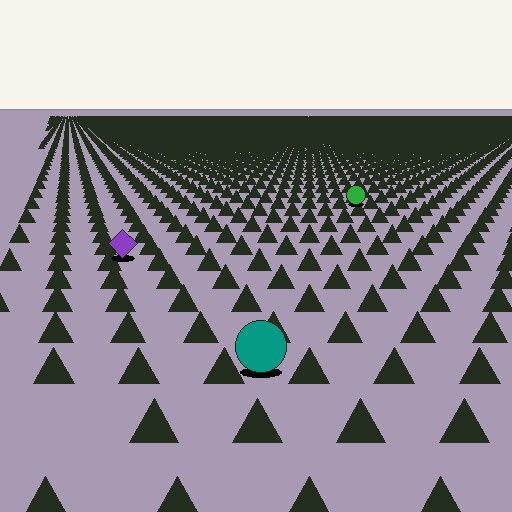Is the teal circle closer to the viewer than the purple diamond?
Yes. The teal circle is closer — you can tell from the texture gradient: the ground texture is coarser near it.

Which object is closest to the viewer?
The teal circle is closest. The texture marks near it are larger and more spread out.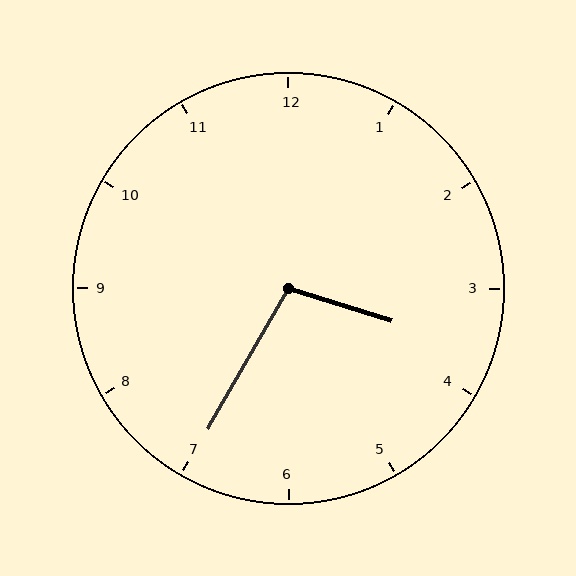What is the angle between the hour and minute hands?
Approximately 102 degrees.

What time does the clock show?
3:35.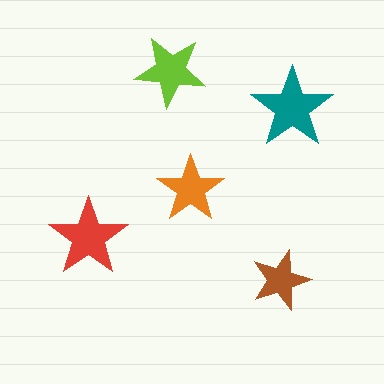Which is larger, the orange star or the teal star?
The teal one.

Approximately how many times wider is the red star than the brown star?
About 1.5 times wider.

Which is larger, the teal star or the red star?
The teal one.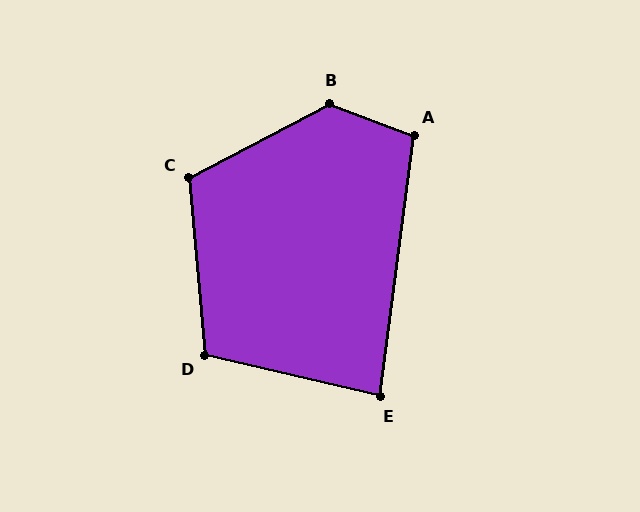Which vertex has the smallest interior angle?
E, at approximately 84 degrees.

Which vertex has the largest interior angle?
B, at approximately 131 degrees.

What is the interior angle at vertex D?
Approximately 108 degrees (obtuse).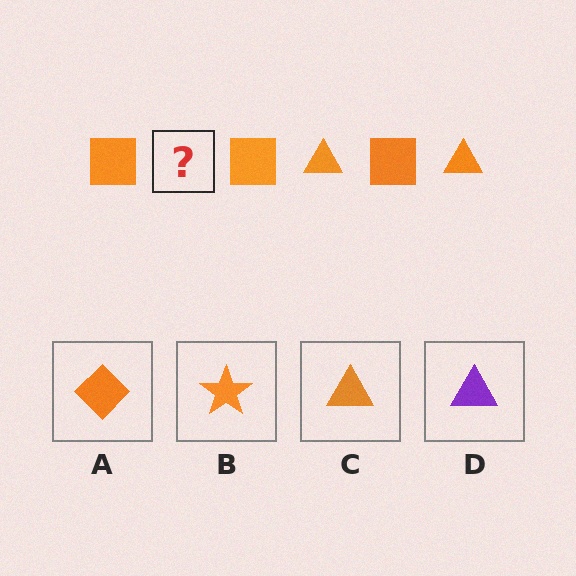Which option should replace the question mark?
Option C.